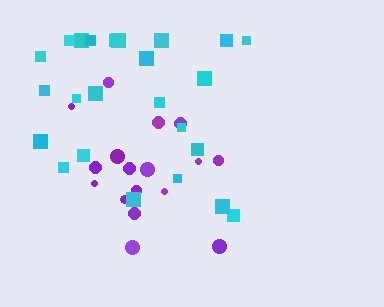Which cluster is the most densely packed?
Purple.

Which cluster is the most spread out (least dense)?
Cyan.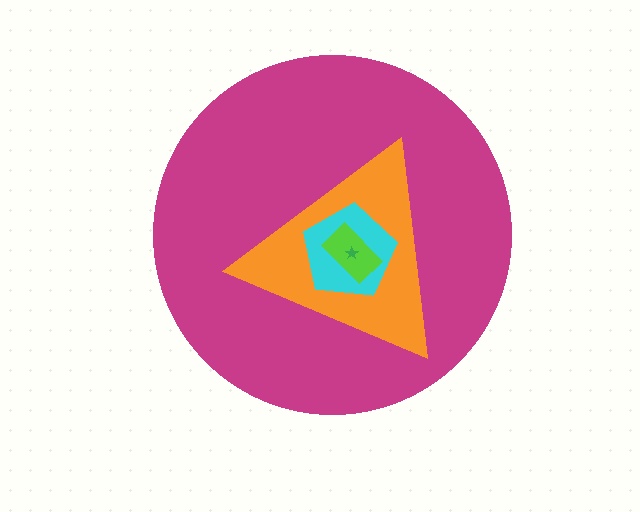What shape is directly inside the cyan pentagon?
The lime rectangle.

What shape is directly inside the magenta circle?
The orange triangle.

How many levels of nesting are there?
5.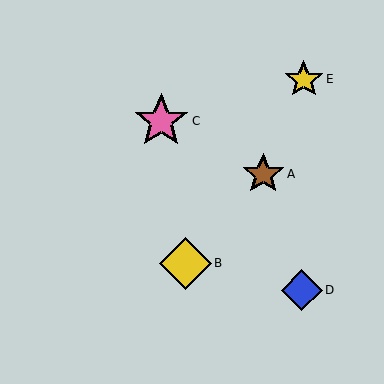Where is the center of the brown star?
The center of the brown star is at (263, 174).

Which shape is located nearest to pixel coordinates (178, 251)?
The yellow diamond (labeled B) at (185, 263) is nearest to that location.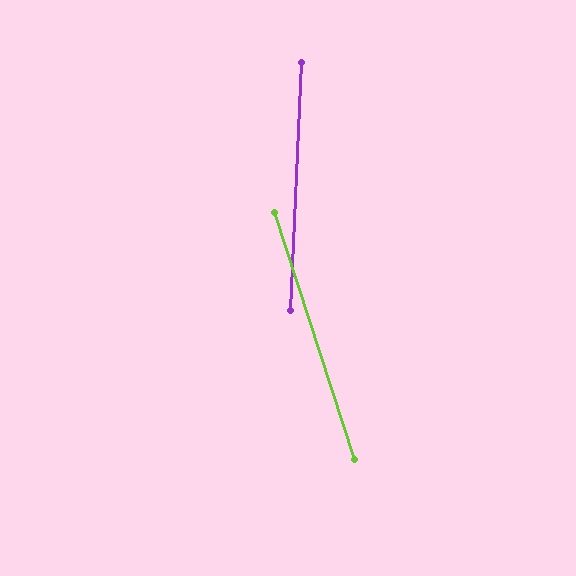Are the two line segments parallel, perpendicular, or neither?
Neither parallel nor perpendicular — they differ by about 21°.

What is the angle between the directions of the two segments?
Approximately 21 degrees.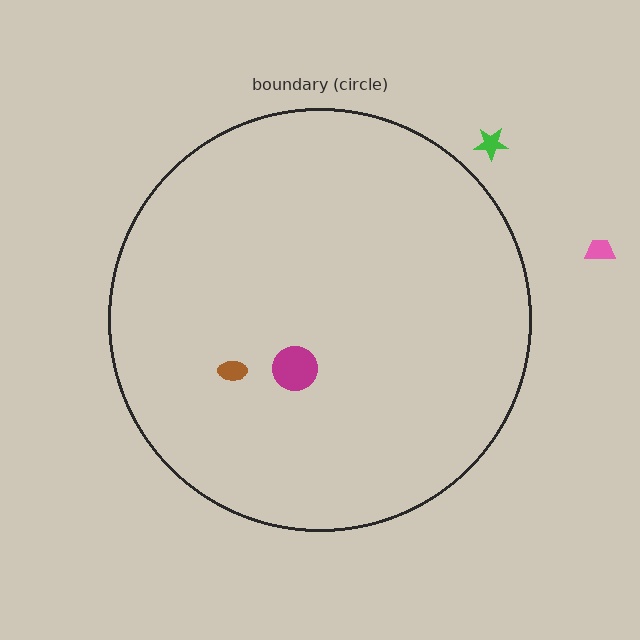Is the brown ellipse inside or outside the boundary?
Inside.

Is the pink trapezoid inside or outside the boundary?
Outside.